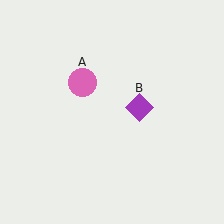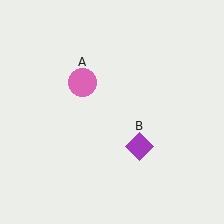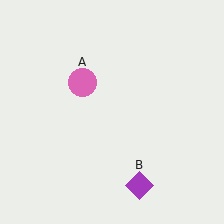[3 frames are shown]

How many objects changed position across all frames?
1 object changed position: purple diamond (object B).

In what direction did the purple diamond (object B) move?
The purple diamond (object B) moved down.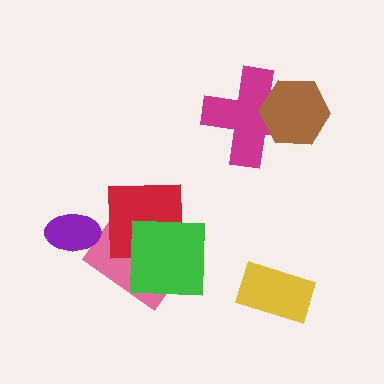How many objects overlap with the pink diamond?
2 objects overlap with the pink diamond.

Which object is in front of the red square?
The green square is in front of the red square.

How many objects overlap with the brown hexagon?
1 object overlaps with the brown hexagon.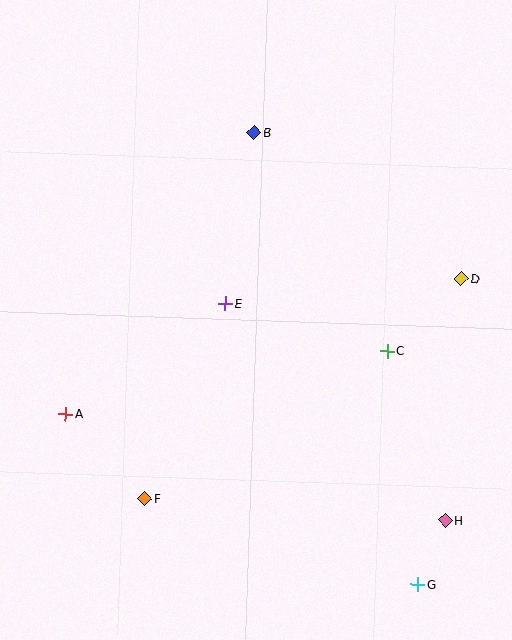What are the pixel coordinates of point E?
Point E is at (225, 304).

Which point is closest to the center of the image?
Point E at (225, 304) is closest to the center.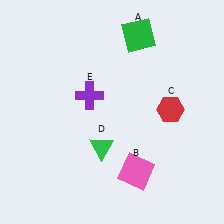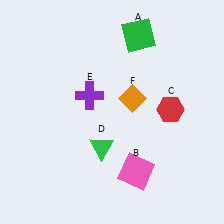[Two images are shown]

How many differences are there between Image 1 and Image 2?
There is 1 difference between the two images.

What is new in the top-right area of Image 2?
An orange diamond (F) was added in the top-right area of Image 2.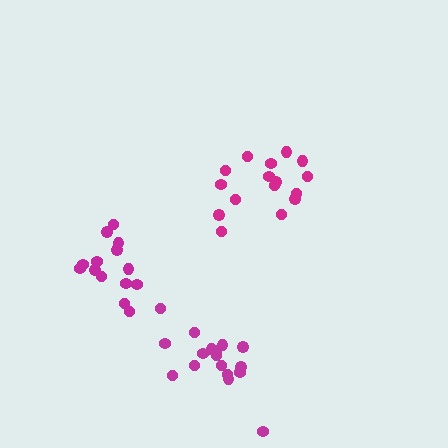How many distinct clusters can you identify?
There are 3 distinct clusters.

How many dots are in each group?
Group 1: 16 dots, Group 2: 17 dots, Group 3: 14 dots (47 total).